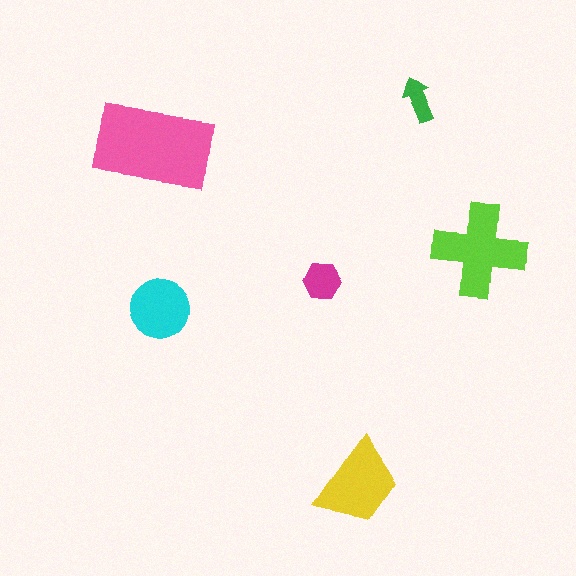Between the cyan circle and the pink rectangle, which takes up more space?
The pink rectangle.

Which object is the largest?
The pink rectangle.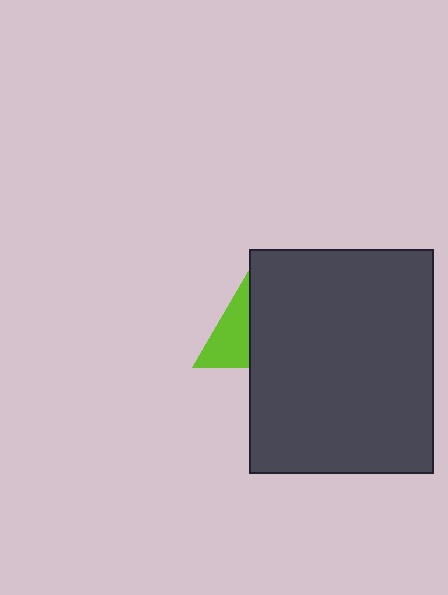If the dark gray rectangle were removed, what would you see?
You would see the complete lime triangle.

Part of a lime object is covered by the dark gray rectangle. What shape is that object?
It is a triangle.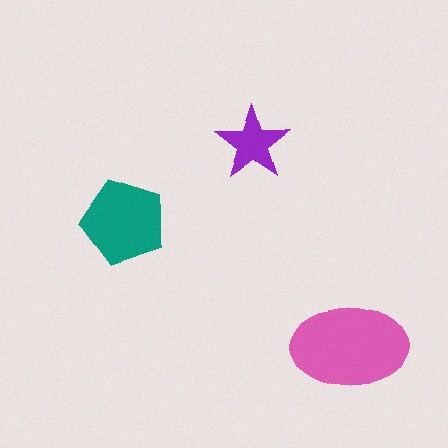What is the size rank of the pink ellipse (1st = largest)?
1st.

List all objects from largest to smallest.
The pink ellipse, the teal pentagon, the purple star.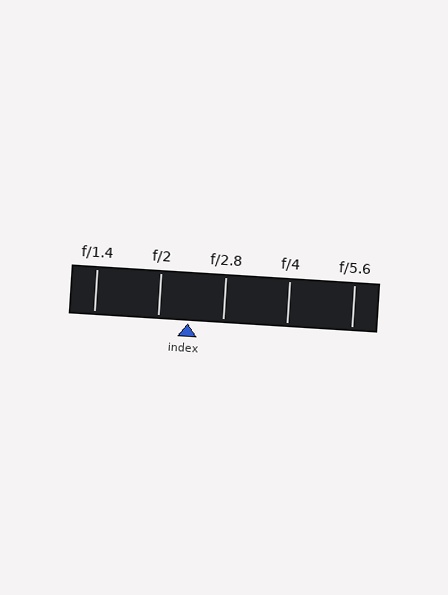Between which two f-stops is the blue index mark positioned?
The index mark is between f/2 and f/2.8.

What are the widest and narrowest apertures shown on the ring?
The widest aperture shown is f/1.4 and the narrowest is f/5.6.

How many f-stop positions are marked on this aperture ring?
There are 5 f-stop positions marked.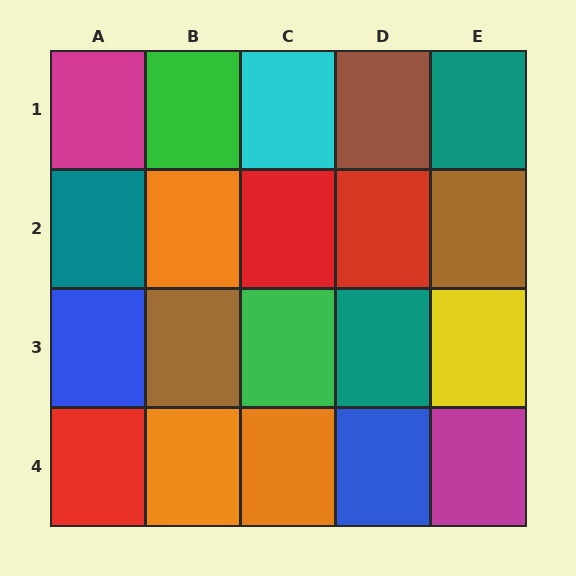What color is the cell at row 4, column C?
Orange.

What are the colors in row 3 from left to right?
Blue, brown, green, teal, yellow.